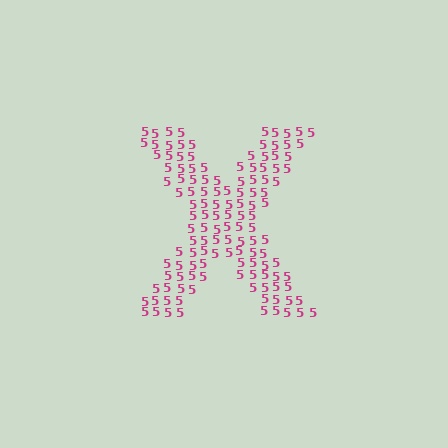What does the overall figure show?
The overall figure shows the letter X.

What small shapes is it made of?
It is made of small digit 5's.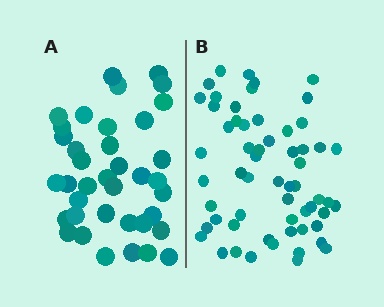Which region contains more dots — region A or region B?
Region B (the right region) has more dots.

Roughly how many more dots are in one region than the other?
Region B has approximately 20 more dots than region A.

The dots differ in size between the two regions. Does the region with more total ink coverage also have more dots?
No. Region A has more total ink coverage because its dots are larger, but region B actually contains more individual dots. Total area can be misleading — the number of items is what matters here.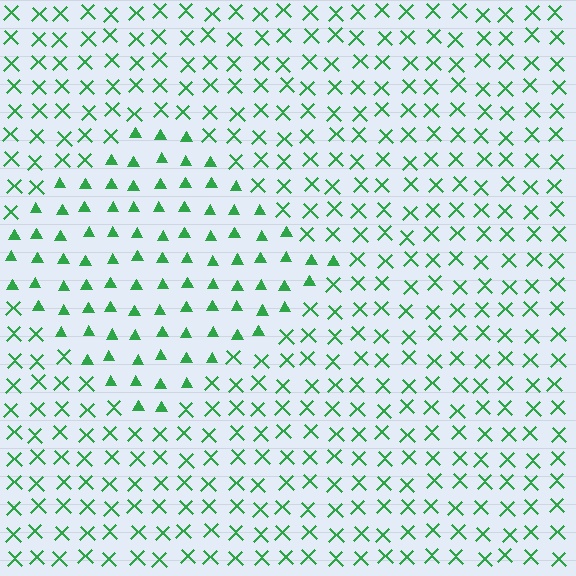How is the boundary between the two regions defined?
The boundary is defined by a change in element shape: triangles inside vs. X marks outside. All elements share the same color and spacing.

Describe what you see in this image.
The image is filled with small green elements arranged in a uniform grid. A diamond-shaped region contains triangles, while the surrounding area contains X marks. The boundary is defined purely by the change in element shape.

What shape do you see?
I see a diamond.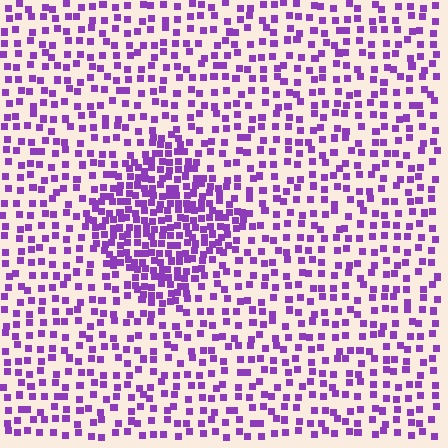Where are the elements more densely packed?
The elements are more densely packed inside the diamond boundary.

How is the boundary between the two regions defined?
The boundary is defined by a change in element density (approximately 2.2x ratio). All elements are the same color, size, and shape.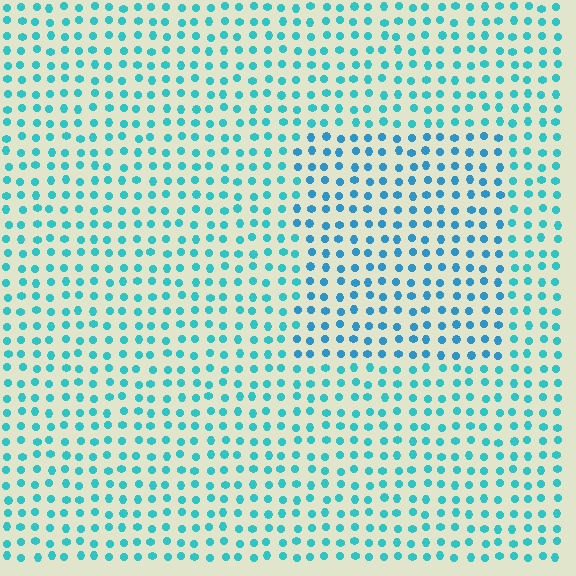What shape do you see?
I see a rectangle.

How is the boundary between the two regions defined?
The boundary is defined purely by a slight shift in hue (about 20 degrees). Spacing, size, and orientation are identical on both sides.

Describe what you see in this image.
The image is filled with small cyan elements in a uniform arrangement. A rectangle-shaped region is visible where the elements are tinted to a slightly different hue, forming a subtle color boundary.